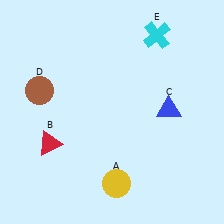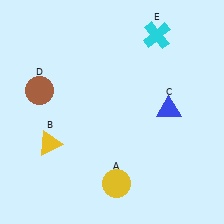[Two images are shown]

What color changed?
The triangle (B) changed from red in Image 1 to yellow in Image 2.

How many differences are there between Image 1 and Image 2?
There is 1 difference between the two images.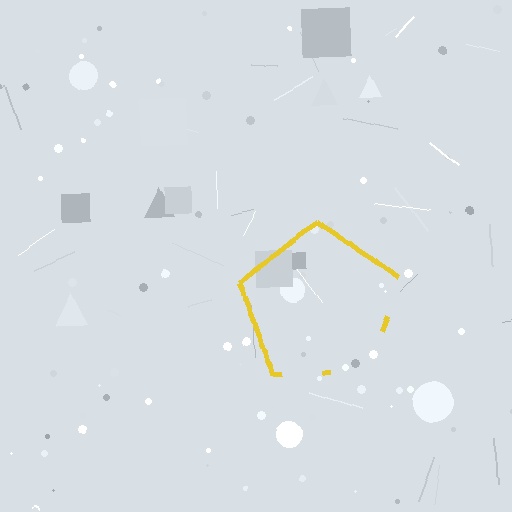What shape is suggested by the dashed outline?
The dashed outline suggests a pentagon.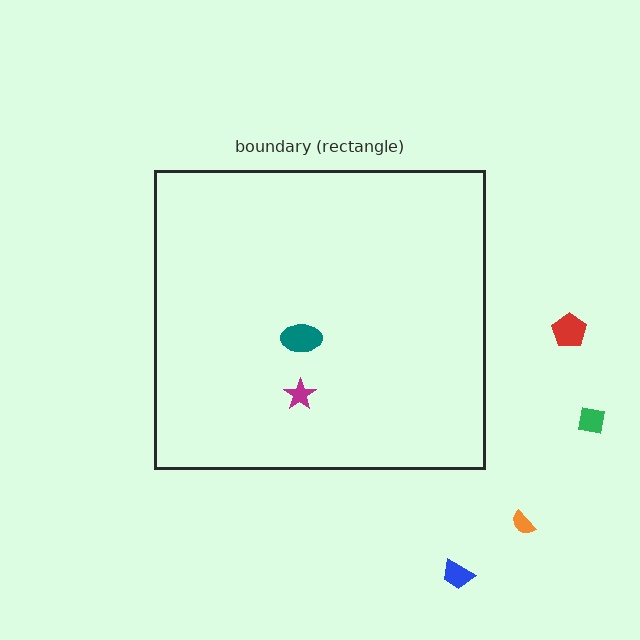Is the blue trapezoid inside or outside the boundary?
Outside.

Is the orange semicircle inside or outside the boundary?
Outside.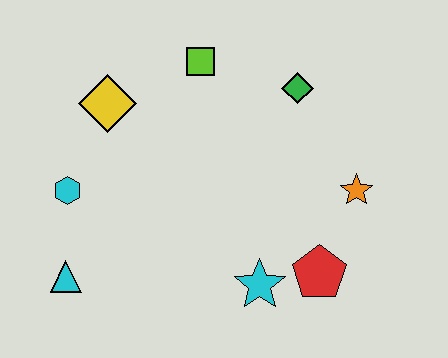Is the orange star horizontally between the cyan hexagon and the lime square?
No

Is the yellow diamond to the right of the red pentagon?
No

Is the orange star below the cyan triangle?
No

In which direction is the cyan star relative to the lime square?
The cyan star is below the lime square.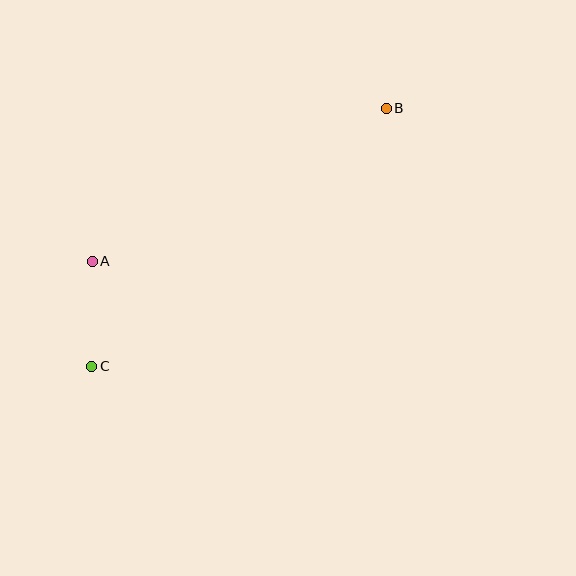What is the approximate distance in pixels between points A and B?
The distance between A and B is approximately 331 pixels.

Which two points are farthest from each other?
Points B and C are farthest from each other.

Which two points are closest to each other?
Points A and C are closest to each other.